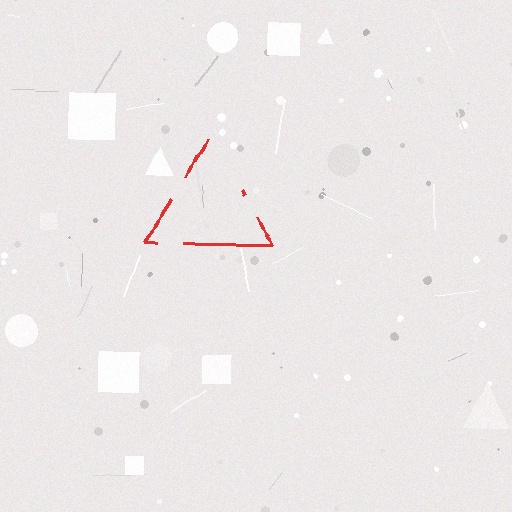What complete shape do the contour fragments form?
The contour fragments form a triangle.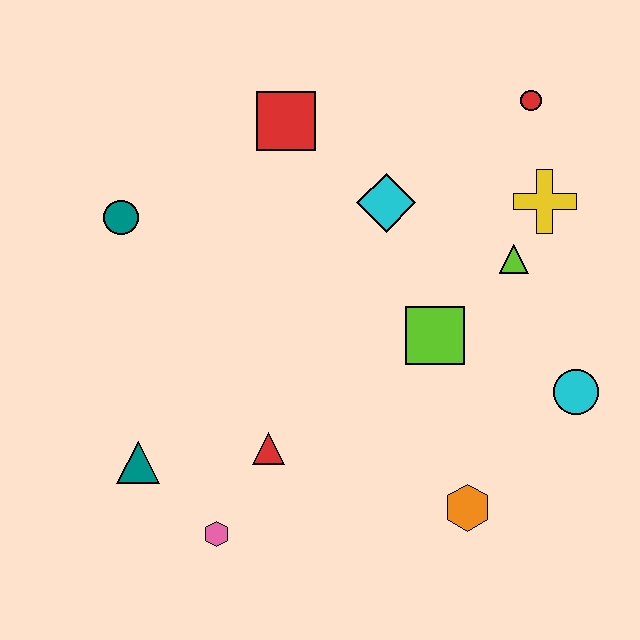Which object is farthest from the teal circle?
The cyan circle is farthest from the teal circle.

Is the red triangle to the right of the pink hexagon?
Yes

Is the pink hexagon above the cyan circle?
No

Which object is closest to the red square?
The cyan diamond is closest to the red square.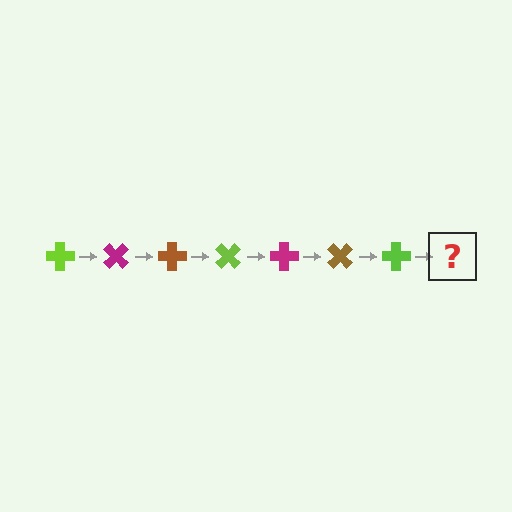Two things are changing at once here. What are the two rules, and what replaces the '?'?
The two rules are that it rotates 45 degrees each step and the color cycles through lime, magenta, and brown. The '?' should be a magenta cross, rotated 315 degrees from the start.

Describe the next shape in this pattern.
It should be a magenta cross, rotated 315 degrees from the start.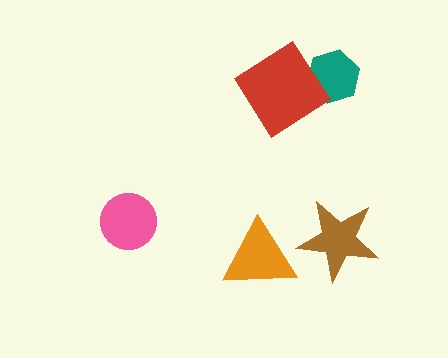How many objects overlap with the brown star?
0 objects overlap with the brown star.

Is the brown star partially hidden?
No, no other shape covers it.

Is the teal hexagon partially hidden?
Yes, it is partially covered by another shape.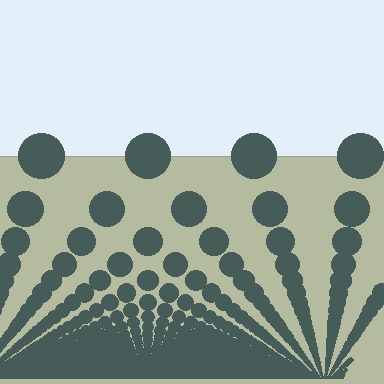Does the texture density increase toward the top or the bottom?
Density increases toward the bottom.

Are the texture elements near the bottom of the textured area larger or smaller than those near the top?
Smaller. The gradient is inverted — elements near the bottom are smaller and denser.